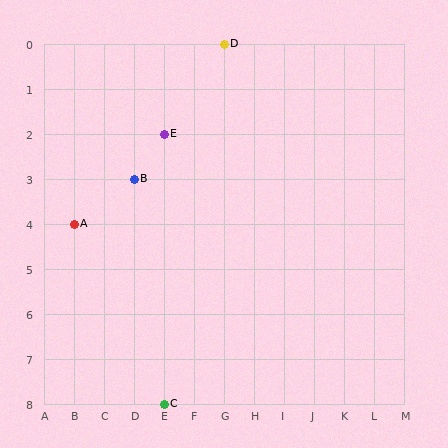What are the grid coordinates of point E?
Point E is at grid coordinates (E, 2).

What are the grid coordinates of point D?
Point D is at grid coordinates (G, 0).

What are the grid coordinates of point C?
Point C is at grid coordinates (E, 8).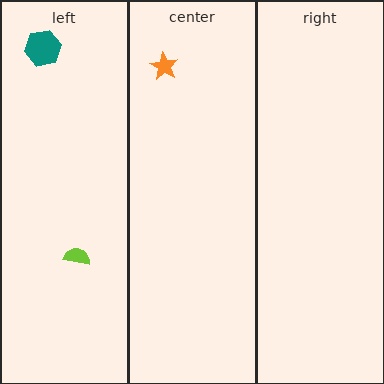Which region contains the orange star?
The center region.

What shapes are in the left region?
The teal hexagon, the lime semicircle.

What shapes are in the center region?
The orange star.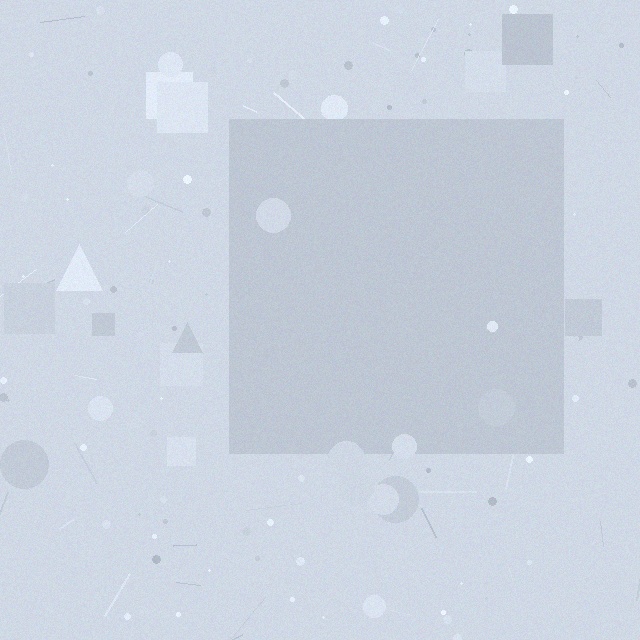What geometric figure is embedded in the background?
A square is embedded in the background.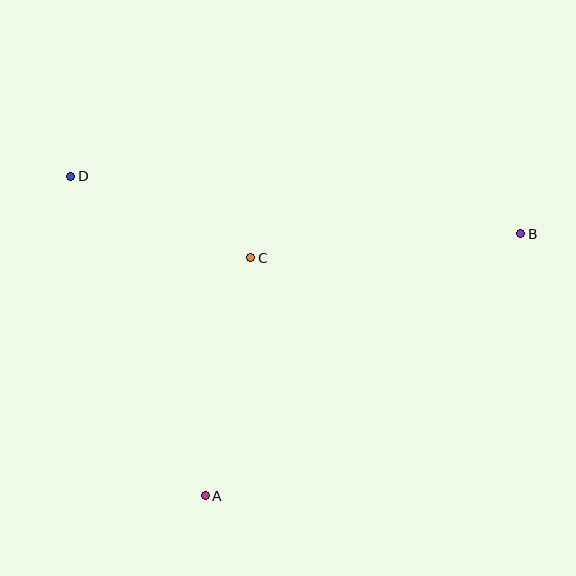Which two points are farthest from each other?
Points B and D are farthest from each other.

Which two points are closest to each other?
Points C and D are closest to each other.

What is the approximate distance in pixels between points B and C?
The distance between B and C is approximately 271 pixels.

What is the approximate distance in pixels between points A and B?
The distance between A and B is approximately 410 pixels.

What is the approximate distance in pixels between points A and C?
The distance between A and C is approximately 242 pixels.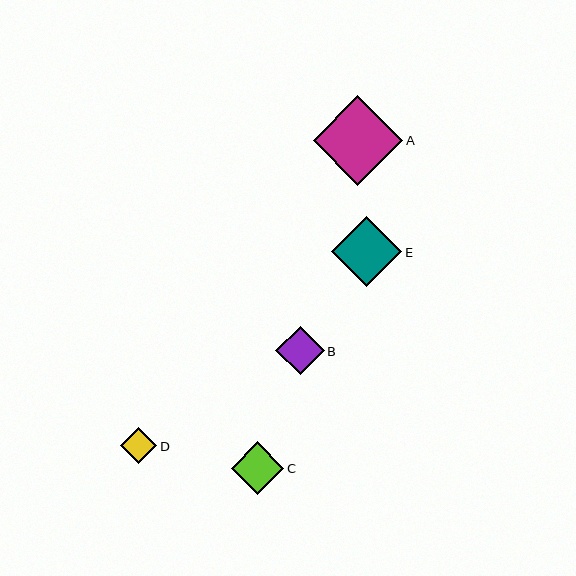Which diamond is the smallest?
Diamond D is the smallest with a size of approximately 36 pixels.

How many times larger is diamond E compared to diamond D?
Diamond E is approximately 1.9 times the size of diamond D.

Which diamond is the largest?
Diamond A is the largest with a size of approximately 90 pixels.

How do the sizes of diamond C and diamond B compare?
Diamond C and diamond B are approximately the same size.